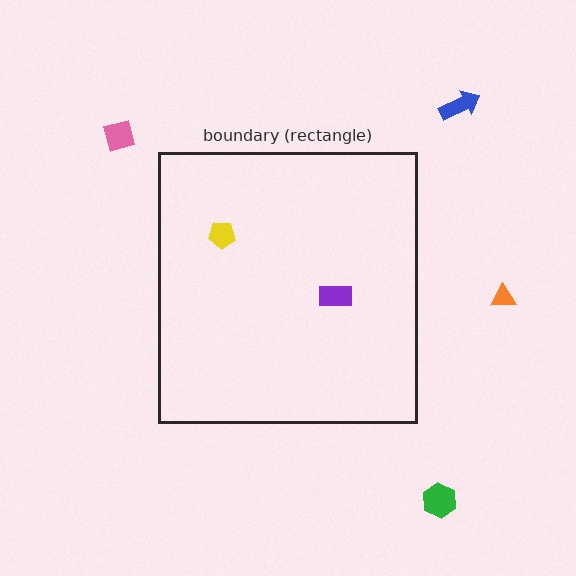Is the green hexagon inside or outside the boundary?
Outside.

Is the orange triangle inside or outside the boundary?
Outside.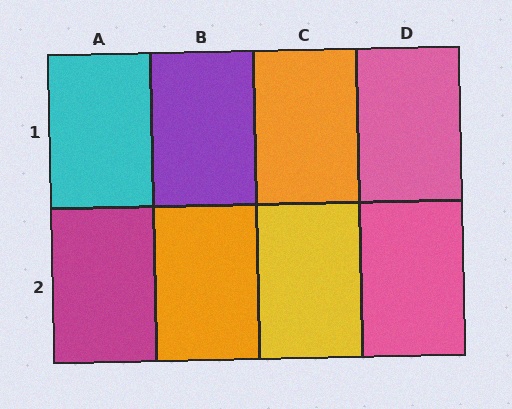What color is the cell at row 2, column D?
Pink.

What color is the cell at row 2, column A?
Magenta.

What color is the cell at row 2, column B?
Orange.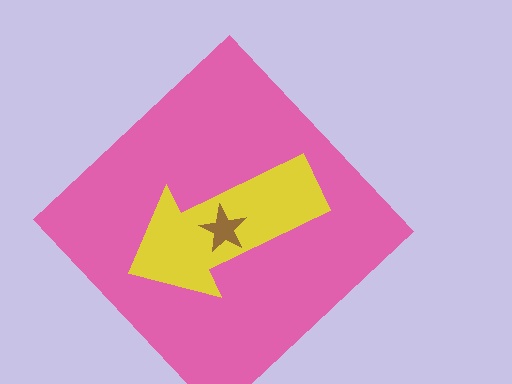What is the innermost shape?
The brown star.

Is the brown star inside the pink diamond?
Yes.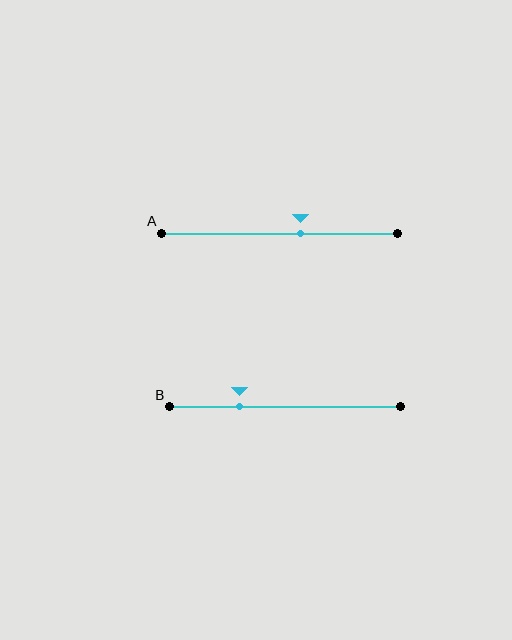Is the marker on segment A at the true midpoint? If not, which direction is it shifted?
No, the marker on segment A is shifted to the right by about 9% of the segment length.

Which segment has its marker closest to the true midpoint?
Segment A has its marker closest to the true midpoint.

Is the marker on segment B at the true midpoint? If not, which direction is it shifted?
No, the marker on segment B is shifted to the left by about 20% of the segment length.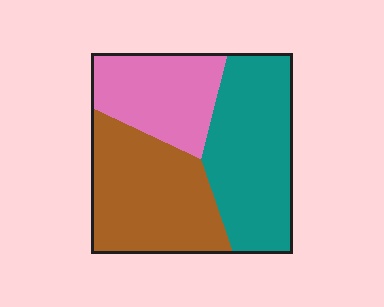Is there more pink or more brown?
Brown.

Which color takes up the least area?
Pink, at roughly 25%.